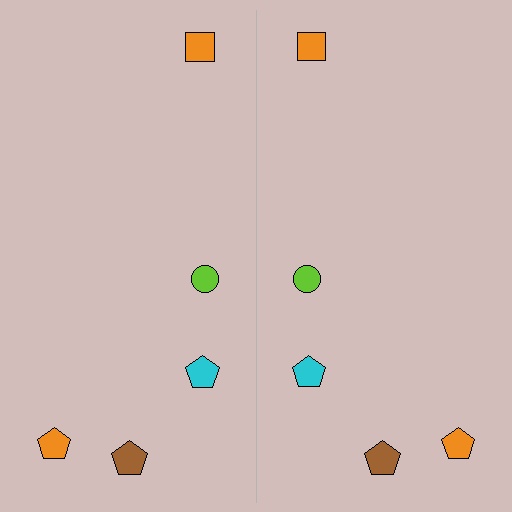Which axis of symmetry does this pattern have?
The pattern has a vertical axis of symmetry running through the center of the image.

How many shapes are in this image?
There are 10 shapes in this image.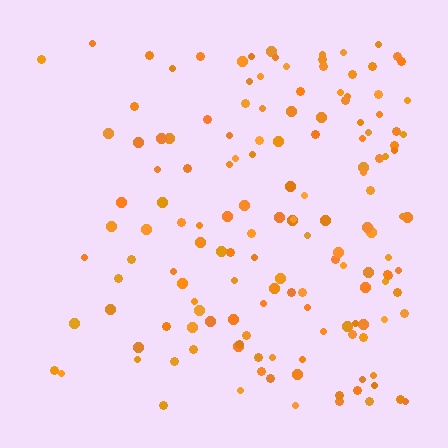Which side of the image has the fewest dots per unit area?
The left.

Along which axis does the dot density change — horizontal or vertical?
Horizontal.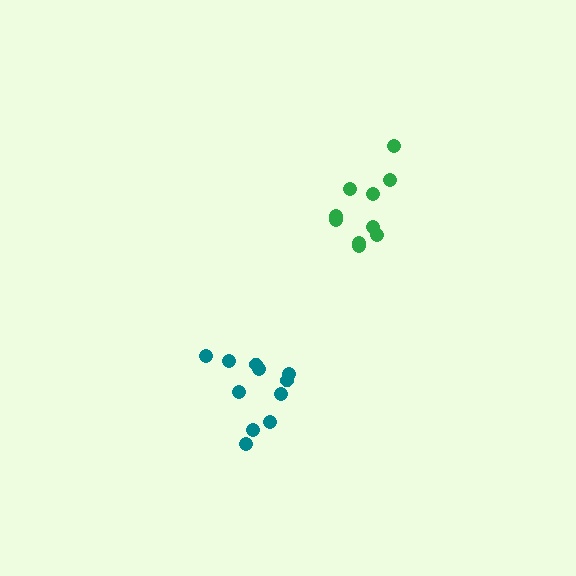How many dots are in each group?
Group 1: 11 dots, Group 2: 10 dots (21 total).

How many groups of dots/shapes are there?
There are 2 groups.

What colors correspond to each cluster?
The clusters are colored: teal, green.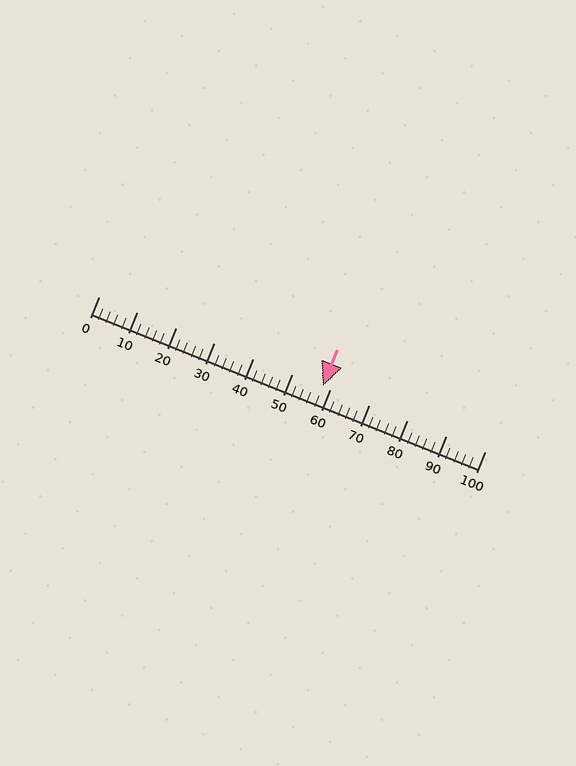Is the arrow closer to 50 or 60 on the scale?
The arrow is closer to 60.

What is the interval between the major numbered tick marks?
The major tick marks are spaced 10 units apart.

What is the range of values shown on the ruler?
The ruler shows values from 0 to 100.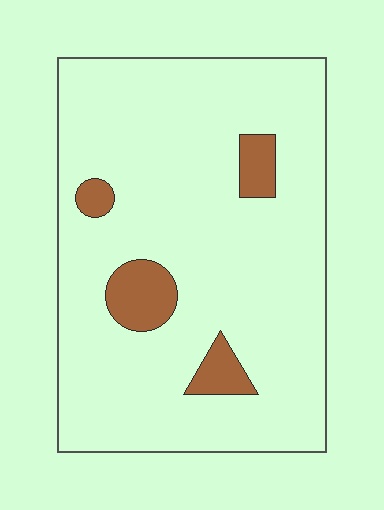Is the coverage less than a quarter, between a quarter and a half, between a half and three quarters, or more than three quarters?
Less than a quarter.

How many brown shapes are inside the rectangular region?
4.